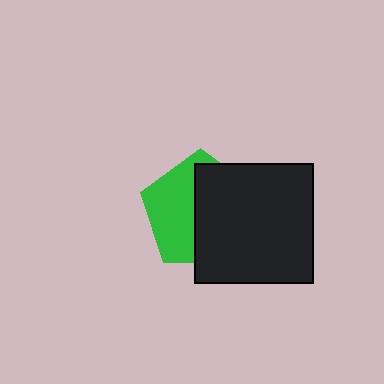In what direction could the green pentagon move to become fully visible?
The green pentagon could move left. That would shift it out from behind the black square entirely.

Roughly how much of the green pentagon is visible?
A small part of it is visible (roughly 44%).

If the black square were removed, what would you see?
You would see the complete green pentagon.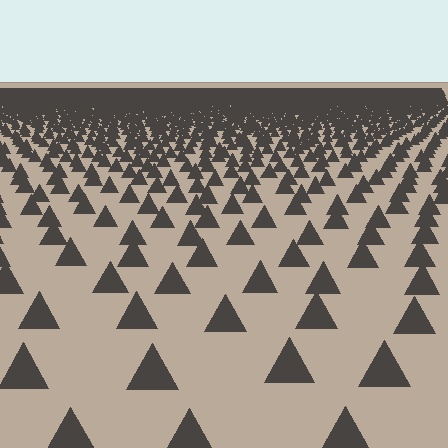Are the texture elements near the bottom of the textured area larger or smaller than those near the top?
Larger. Near the bottom, elements are closer to the viewer and appear at a bigger on-screen size.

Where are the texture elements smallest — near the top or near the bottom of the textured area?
Near the top.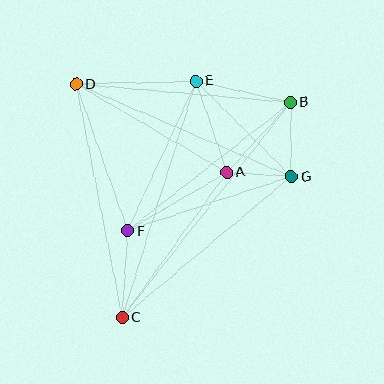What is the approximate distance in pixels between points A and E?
The distance between A and E is approximately 96 pixels.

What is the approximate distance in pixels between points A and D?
The distance between A and D is approximately 175 pixels.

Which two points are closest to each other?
Points A and G are closest to each other.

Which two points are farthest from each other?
Points B and C are farthest from each other.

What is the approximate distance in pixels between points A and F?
The distance between A and F is approximately 115 pixels.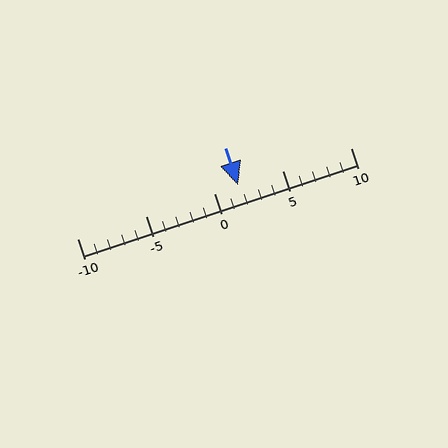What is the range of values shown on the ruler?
The ruler shows values from -10 to 10.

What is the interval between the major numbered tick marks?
The major tick marks are spaced 5 units apart.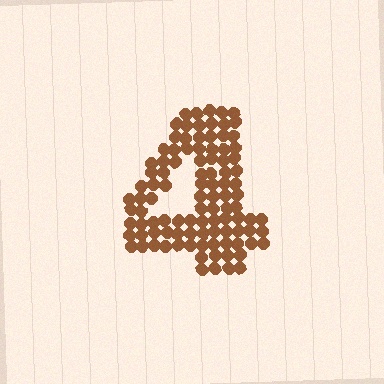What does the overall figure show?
The overall figure shows the digit 4.